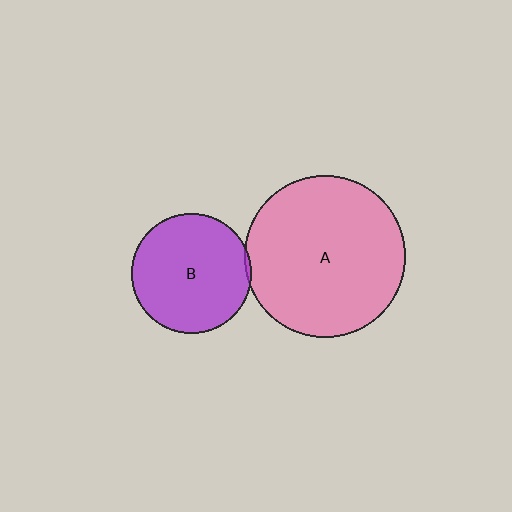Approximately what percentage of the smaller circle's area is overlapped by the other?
Approximately 5%.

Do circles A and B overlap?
Yes.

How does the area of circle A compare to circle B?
Approximately 1.8 times.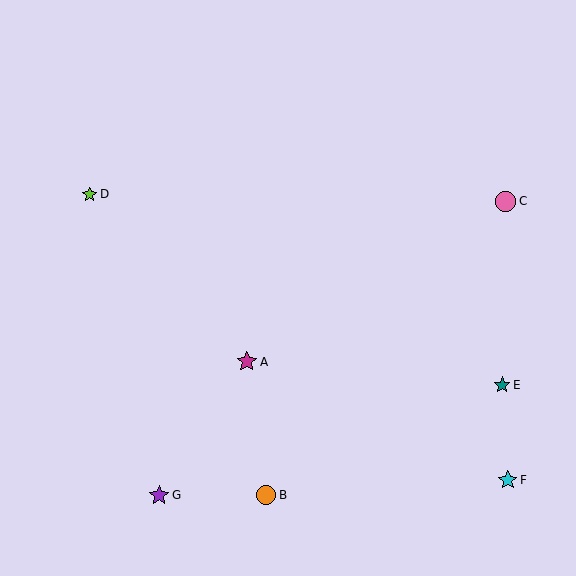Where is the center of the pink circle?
The center of the pink circle is at (505, 201).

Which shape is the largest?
The pink circle (labeled C) is the largest.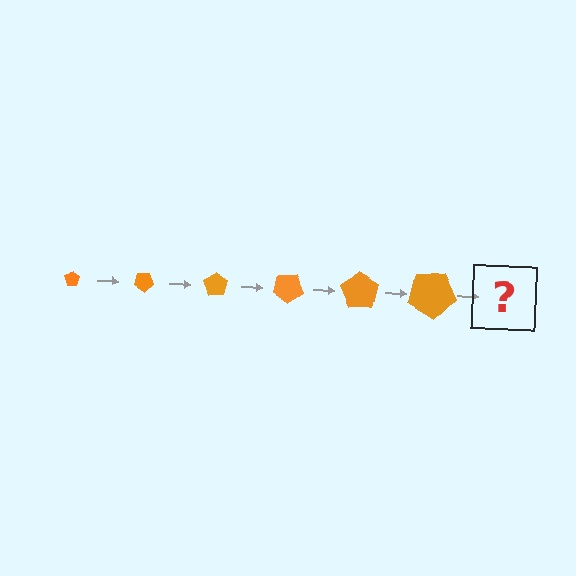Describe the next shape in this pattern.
It should be a pentagon, larger than the previous one and rotated 210 degrees from the start.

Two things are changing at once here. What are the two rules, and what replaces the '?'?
The two rules are that the pentagon grows larger each step and it rotates 35 degrees each step. The '?' should be a pentagon, larger than the previous one and rotated 210 degrees from the start.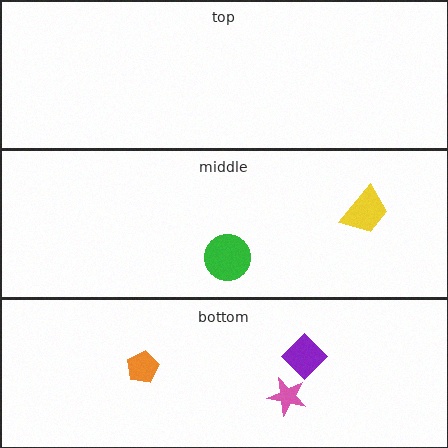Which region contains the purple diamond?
The bottom region.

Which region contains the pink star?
The bottom region.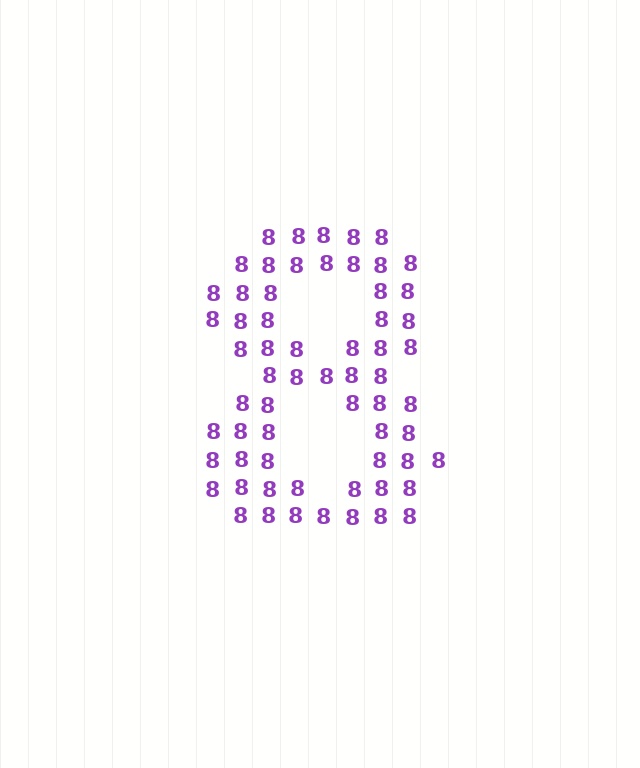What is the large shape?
The large shape is the digit 8.